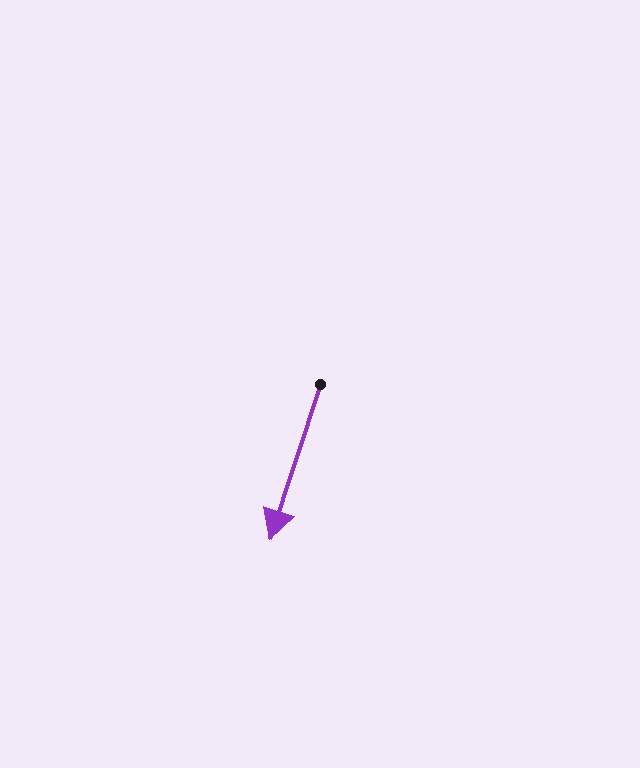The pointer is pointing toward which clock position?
Roughly 7 o'clock.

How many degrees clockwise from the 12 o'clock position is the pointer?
Approximately 198 degrees.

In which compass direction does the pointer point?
South.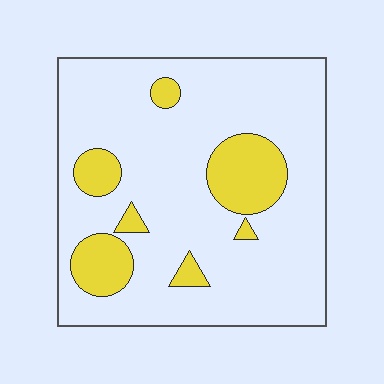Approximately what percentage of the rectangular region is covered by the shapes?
Approximately 20%.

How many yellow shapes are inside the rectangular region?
7.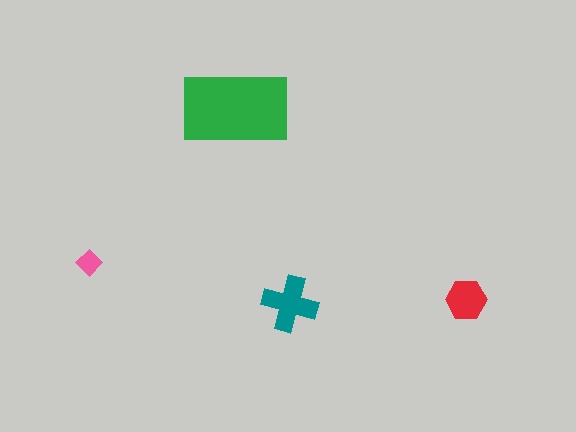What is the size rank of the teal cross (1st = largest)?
2nd.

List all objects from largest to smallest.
The green rectangle, the teal cross, the red hexagon, the pink diamond.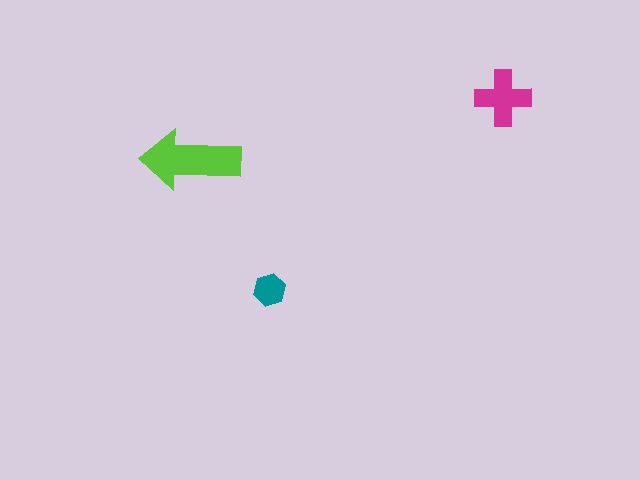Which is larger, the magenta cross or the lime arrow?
The lime arrow.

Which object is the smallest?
The teal hexagon.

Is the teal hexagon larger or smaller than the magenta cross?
Smaller.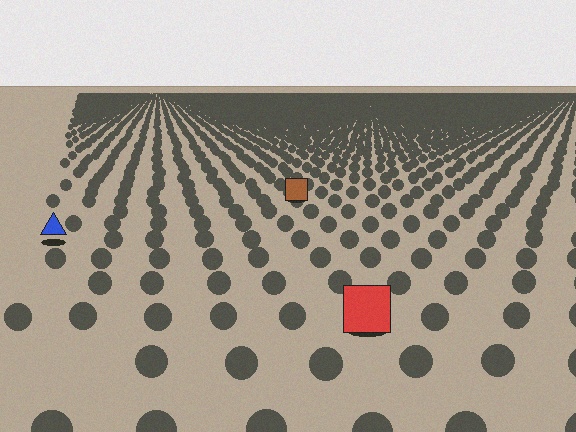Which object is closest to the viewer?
The red square is closest. The texture marks near it are larger and more spread out.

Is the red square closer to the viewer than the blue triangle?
Yes. The red square is closer — you can tell from the texture gradient: the ground texture is coarser near it.